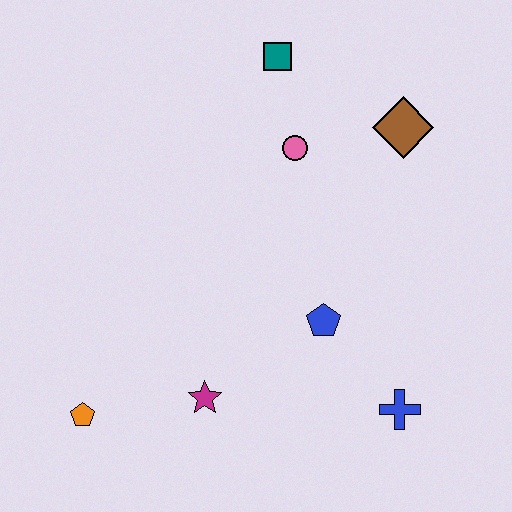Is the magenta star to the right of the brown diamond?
No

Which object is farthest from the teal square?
The orange pentagon is farthest from the teal square.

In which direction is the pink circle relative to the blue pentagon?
The pink circle is above the blue pentagon.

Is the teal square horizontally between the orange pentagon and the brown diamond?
Yes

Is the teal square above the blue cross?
Yes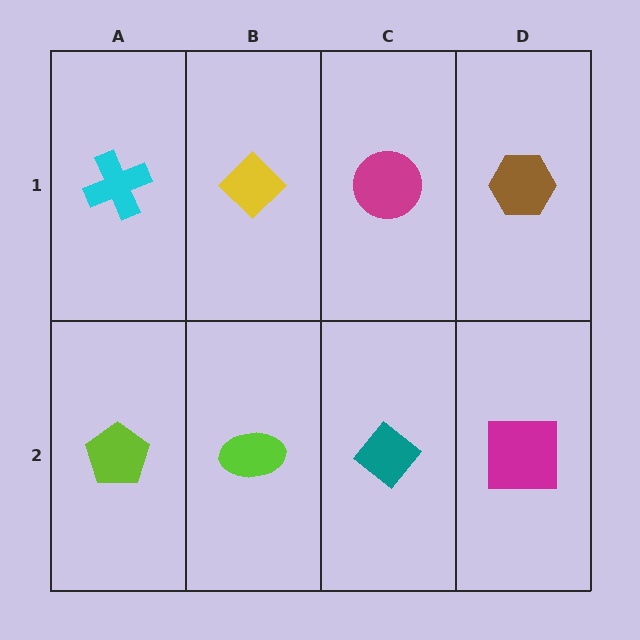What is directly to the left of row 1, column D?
A magenta circle.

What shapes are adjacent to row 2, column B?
A yellow diamond (row 1, column B), a lime pentagon (row 2, column A), a teal diamond (row 2, column C).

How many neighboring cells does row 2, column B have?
3.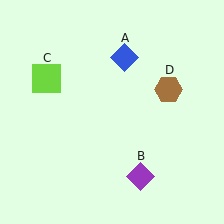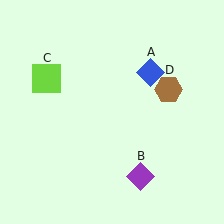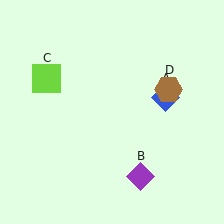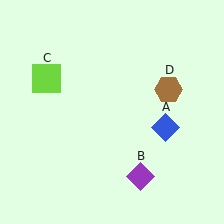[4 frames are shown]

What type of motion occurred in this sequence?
The blue diamond (object A) rotated clockwise around the center of the scene.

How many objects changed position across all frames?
1 object changed position: blue diamond (object A).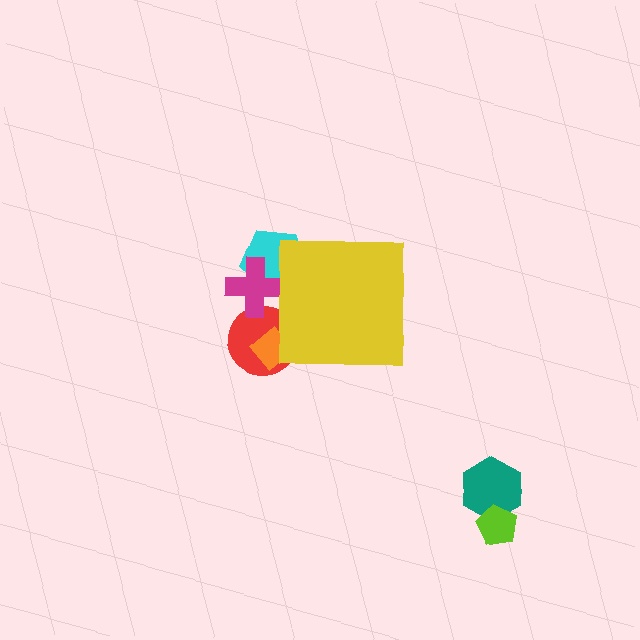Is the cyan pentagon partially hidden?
Yes, the cyan pentagon is partially hidden behind the yellow square.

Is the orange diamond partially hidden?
Yes, the orange diamond is partially hidden behind the yellow square.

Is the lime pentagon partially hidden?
No, the lime pentagon is fully visible.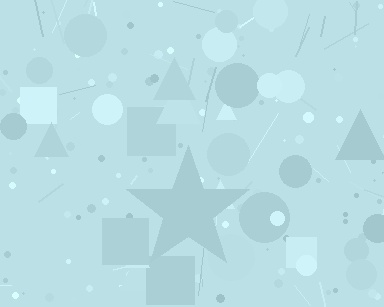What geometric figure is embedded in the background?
A star is embedded in the background.